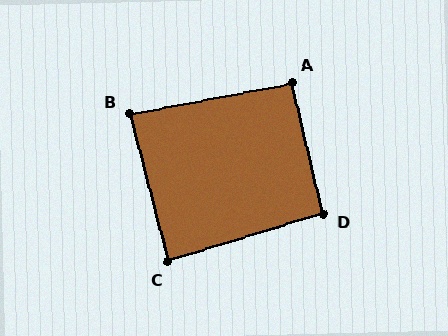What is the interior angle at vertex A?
Approximately 93 degrees (approximately right).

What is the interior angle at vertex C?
Approximately 87 degrees (approximately right).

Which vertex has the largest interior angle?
D, at approximately 94 degrees.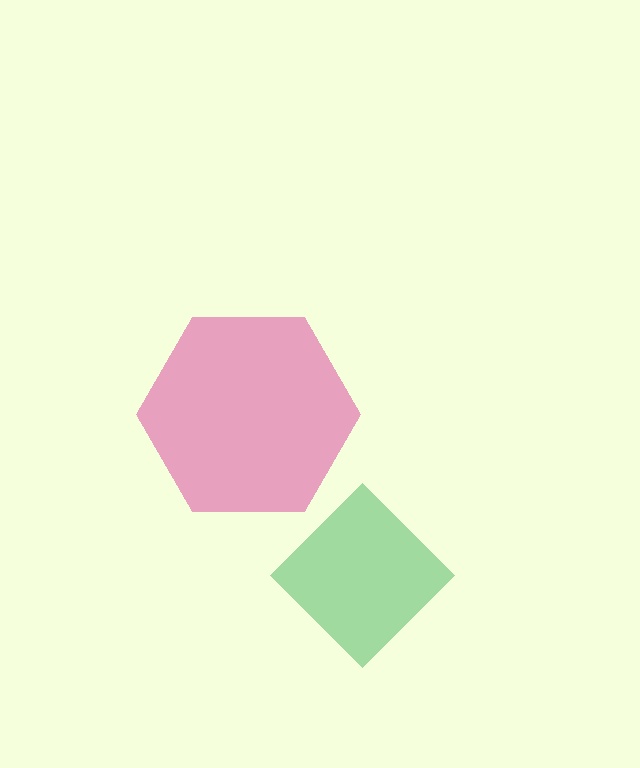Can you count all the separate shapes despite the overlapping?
Yes, there are 2 separate shapes.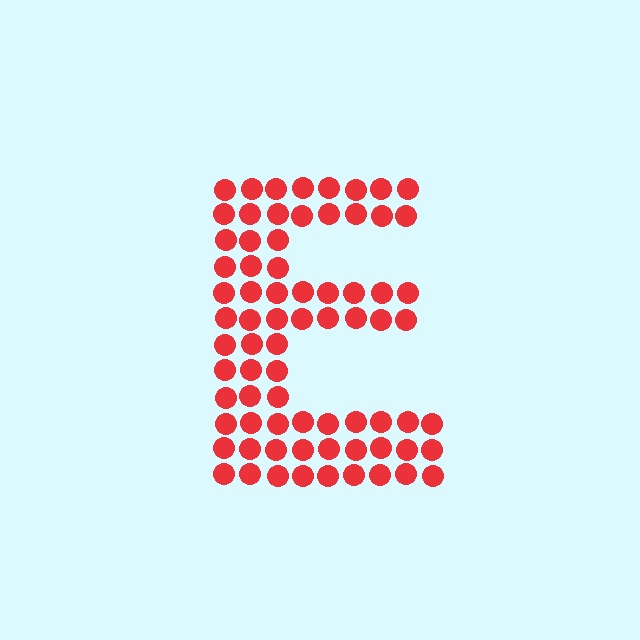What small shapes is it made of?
It is made of small circles.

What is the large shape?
The large shape is the letter E.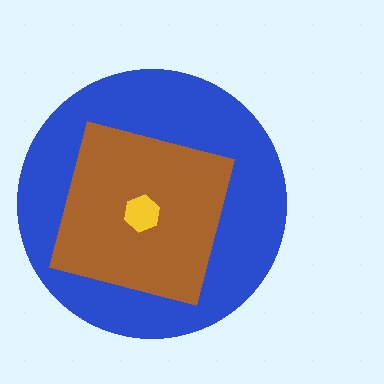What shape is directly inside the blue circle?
The brown square.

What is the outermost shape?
The blue circle.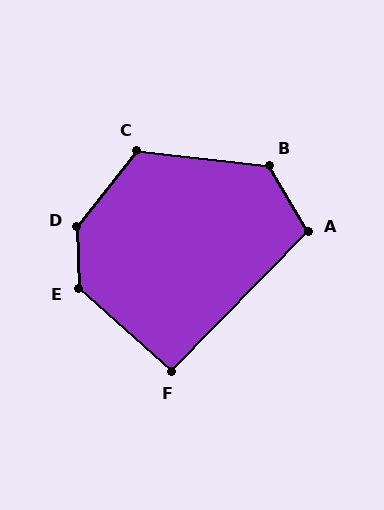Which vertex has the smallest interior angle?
F, at approximately 92 degrees.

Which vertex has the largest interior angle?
D, at approximately 141 degrees.